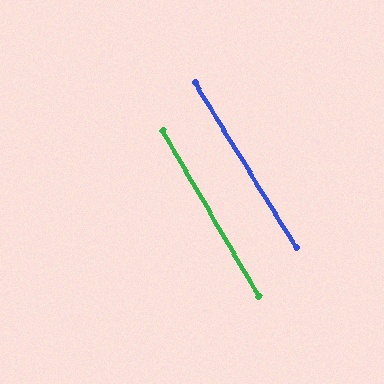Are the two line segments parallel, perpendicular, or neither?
Parallel — their directions differ by only 1.4°.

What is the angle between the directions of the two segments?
Approximately 1 degree.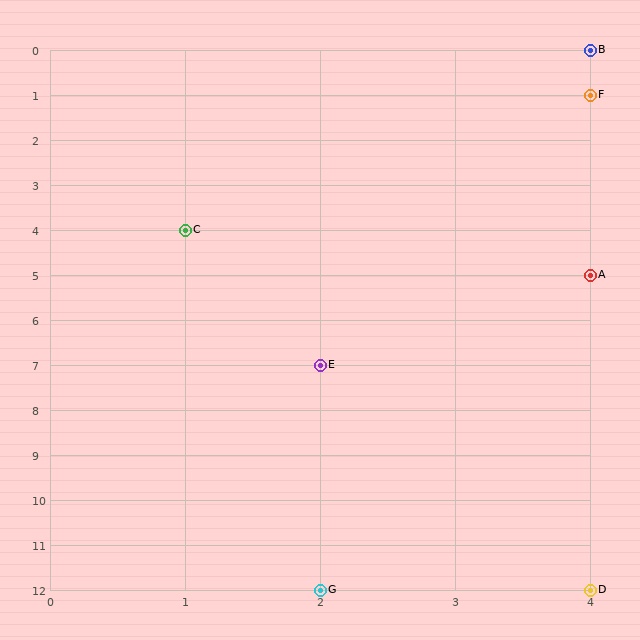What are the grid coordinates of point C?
Point C is at grid coordinates (1, 4).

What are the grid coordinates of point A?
Point A is at grid coordinates (4, 5).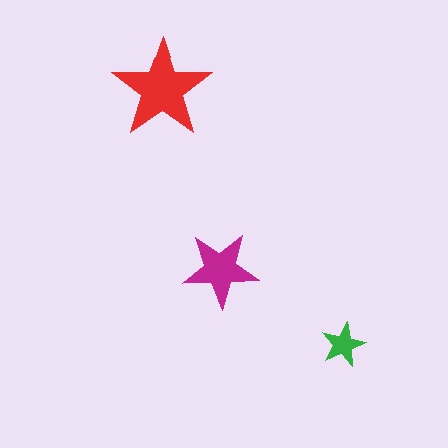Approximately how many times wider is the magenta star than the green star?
About 1.5 times wider.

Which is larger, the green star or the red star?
The red one.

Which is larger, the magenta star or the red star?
The red one.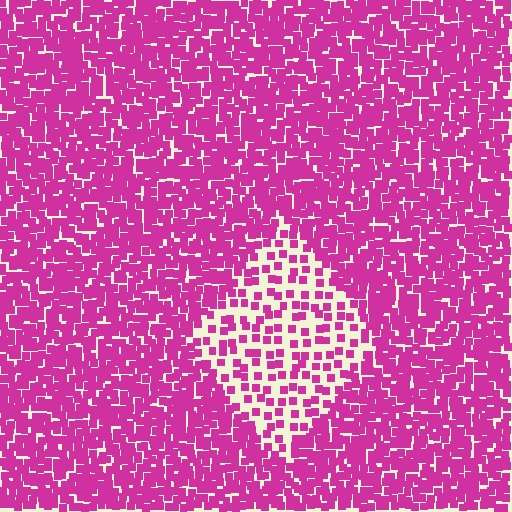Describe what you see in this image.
The image contains small magenta elements arranged at two different densities. A diamond-shaped region is visible where the elements are less densely packed than the surrounding area.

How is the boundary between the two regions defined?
The boundary is defined by a change in element density (approximately 2.5x ratio). All elements are the same color, size, and shape.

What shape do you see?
I see a diamond.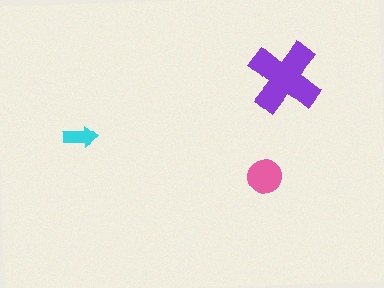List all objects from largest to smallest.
The purple cross, the pink circle, the cyan arrow.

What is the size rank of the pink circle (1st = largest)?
2nd.